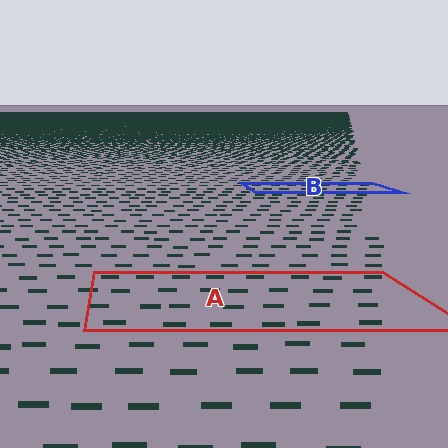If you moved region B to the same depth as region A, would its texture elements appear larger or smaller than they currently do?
They would appear larger. At a closer depth, the same texture elements are projected at a bigger on-screen size.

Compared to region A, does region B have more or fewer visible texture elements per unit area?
Region B has more texture elements per unit area — they are packed more densely because it is farther away.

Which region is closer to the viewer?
Region A is closer. The texture elements there are larger and more spread out.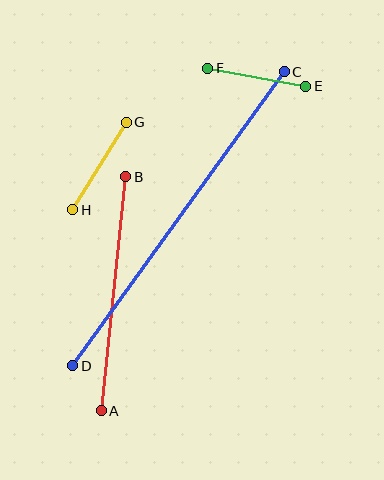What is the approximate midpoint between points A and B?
The midpoint is at approximately (114, 294) pixels.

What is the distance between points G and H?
The distance is approximately 102 pixels.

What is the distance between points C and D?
The distance is approximately 362 pixels.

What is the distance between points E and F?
The distance is approximately 100 pixels.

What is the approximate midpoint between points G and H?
The midpoint is at approximately (100, 166) pixels.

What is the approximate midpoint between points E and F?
The midpoint is at approximately (257, 77) pixels.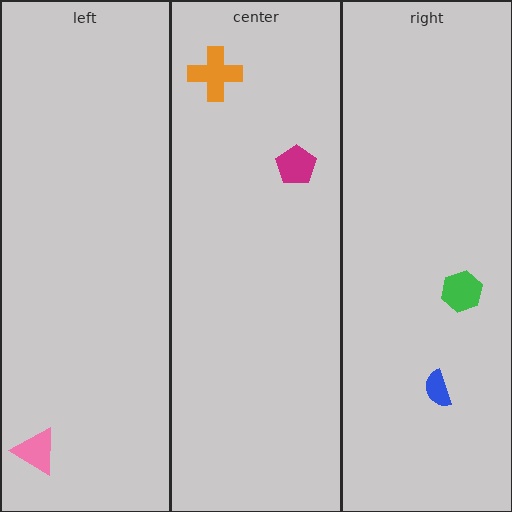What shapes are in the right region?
The blue semicircle, the green hexagon.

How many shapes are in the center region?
2.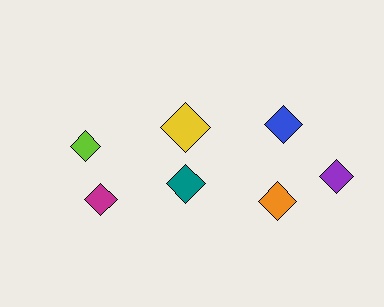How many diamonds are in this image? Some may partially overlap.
There are 7 diamonds.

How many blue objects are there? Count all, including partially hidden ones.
There is 1 blue object.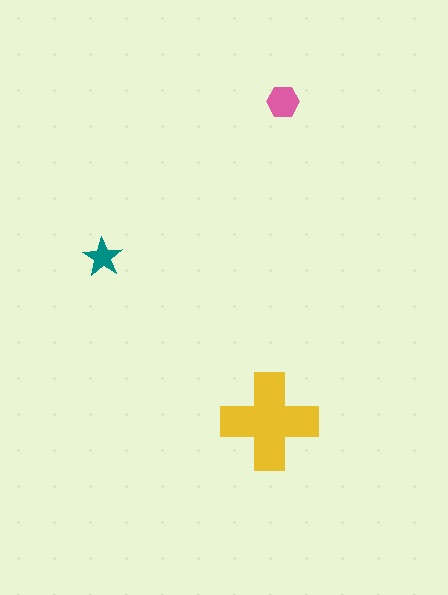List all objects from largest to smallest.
The yellow cross, the pink hexagon, the teal star.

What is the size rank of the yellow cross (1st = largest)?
1st.